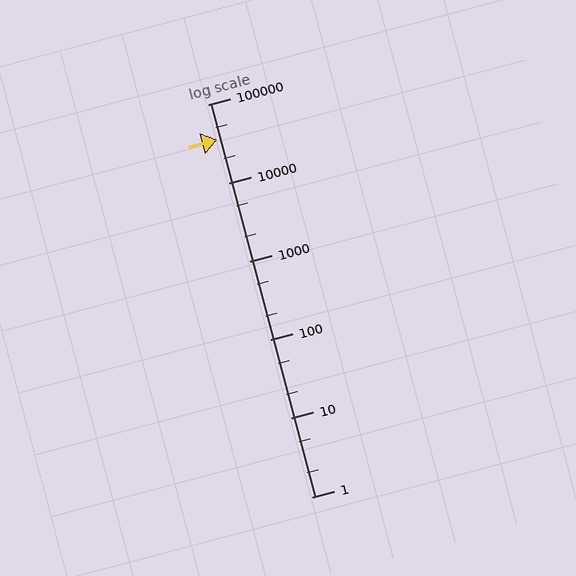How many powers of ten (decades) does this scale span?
The scale spans 5 decades, from 1 to 100000.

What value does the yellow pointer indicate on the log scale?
The pointer indicates approximately 36000.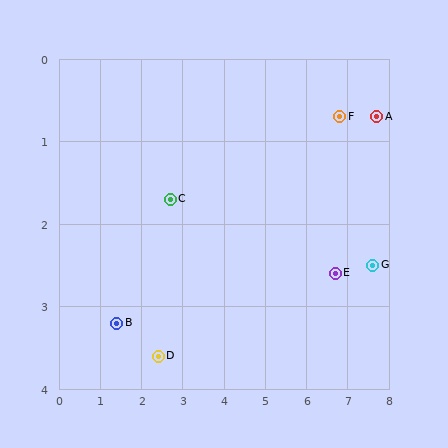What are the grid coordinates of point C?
Point C is at approximately (2.7, 1.7).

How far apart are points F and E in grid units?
Points F and E are about 1.9 grid units apart.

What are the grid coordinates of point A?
Point A is at approximately (7.7, 0.7).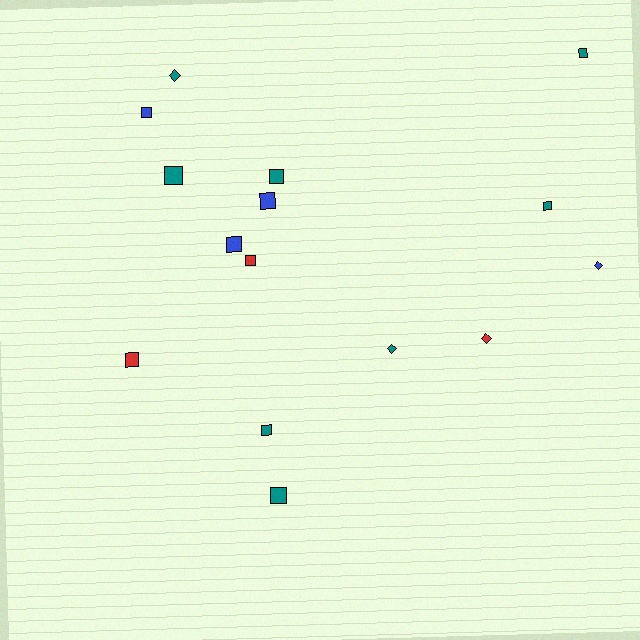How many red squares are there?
There are 2 red squares.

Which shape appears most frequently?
Square, with 11 objects.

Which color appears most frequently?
Teal, with 8 objects.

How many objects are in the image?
There are 15 objects.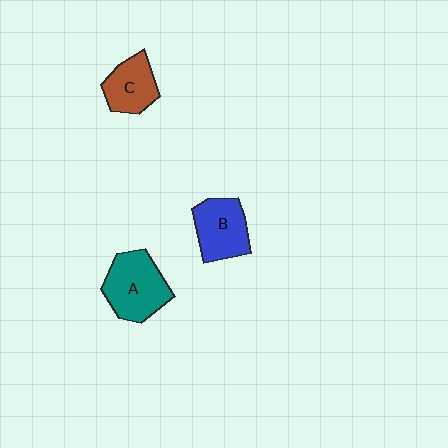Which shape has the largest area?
Shape A (teal).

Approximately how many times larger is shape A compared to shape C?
Approximately 1.4 times.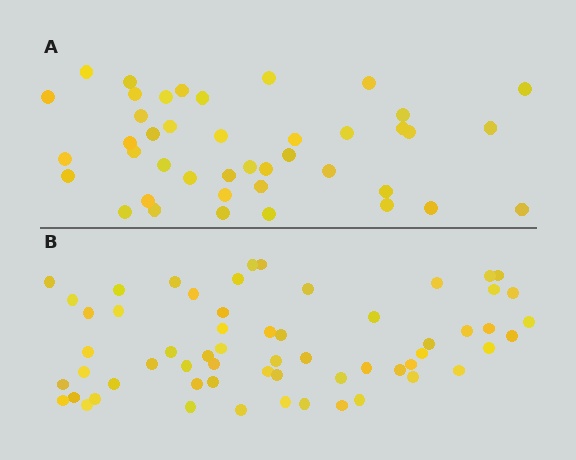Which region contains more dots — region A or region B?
Region B (the bottom region) has more dots.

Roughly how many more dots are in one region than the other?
Region B has approximately 20 more dots than region A.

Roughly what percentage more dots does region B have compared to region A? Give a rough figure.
About 45% more.